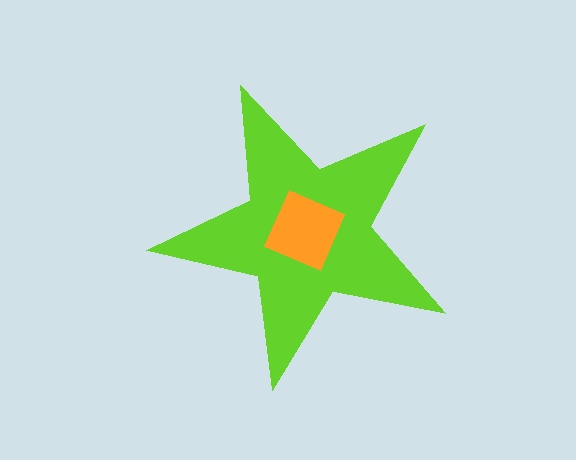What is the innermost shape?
The orange square.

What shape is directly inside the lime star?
The orange square.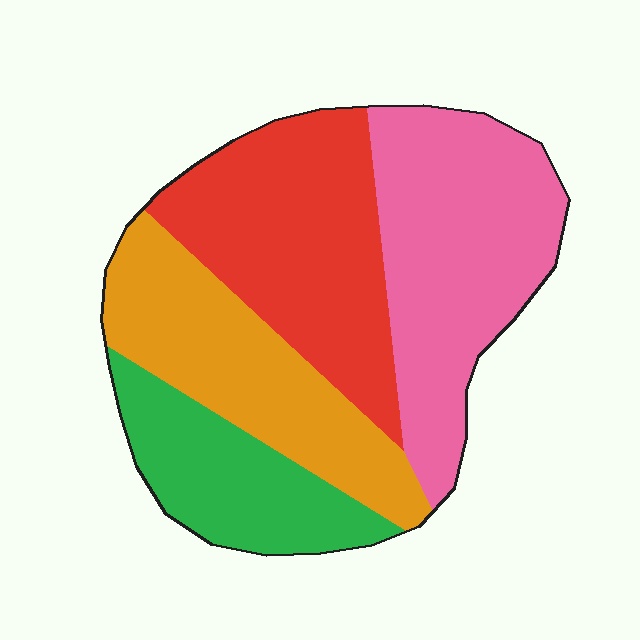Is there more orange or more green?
Orange.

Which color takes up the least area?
Green, at roughly 15%.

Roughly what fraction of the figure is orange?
Orange covers roughly 25% of the figure.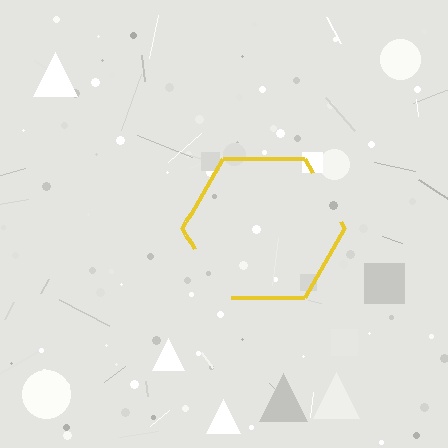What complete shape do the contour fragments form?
The contour fragments form a hexagon.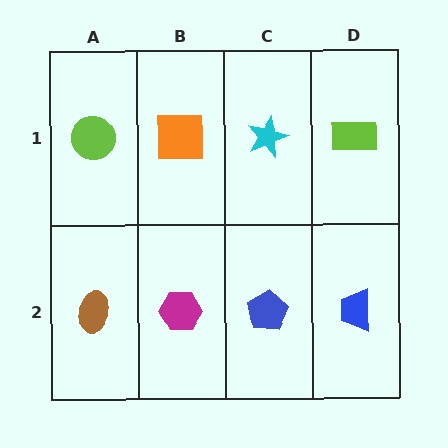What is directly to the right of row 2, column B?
A blue pentagon.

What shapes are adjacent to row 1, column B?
A magenta hexagon (row 2, column B), a lime circle (row 1, column A), a cyan star (row 1, column C).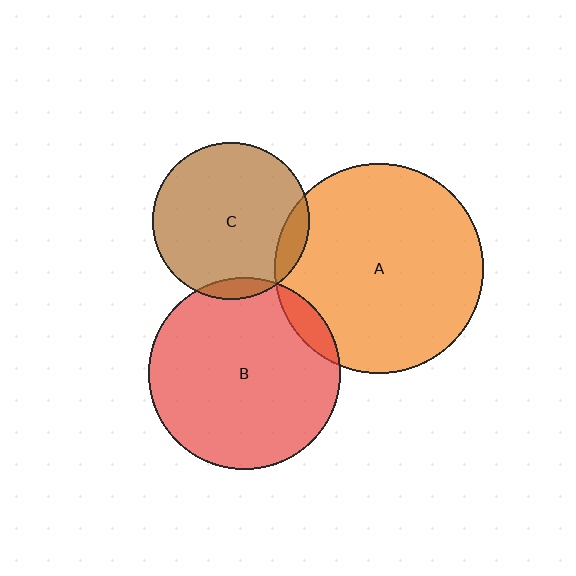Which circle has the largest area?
Circle A (orange).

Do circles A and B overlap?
Yes.